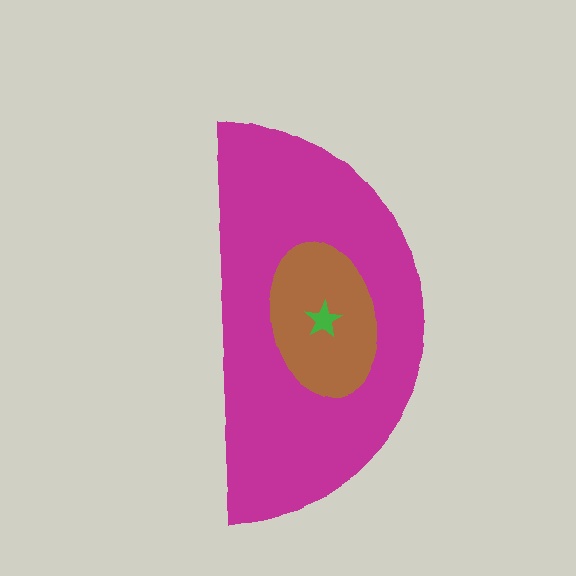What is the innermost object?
The green star.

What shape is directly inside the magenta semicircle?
The brown ellipse.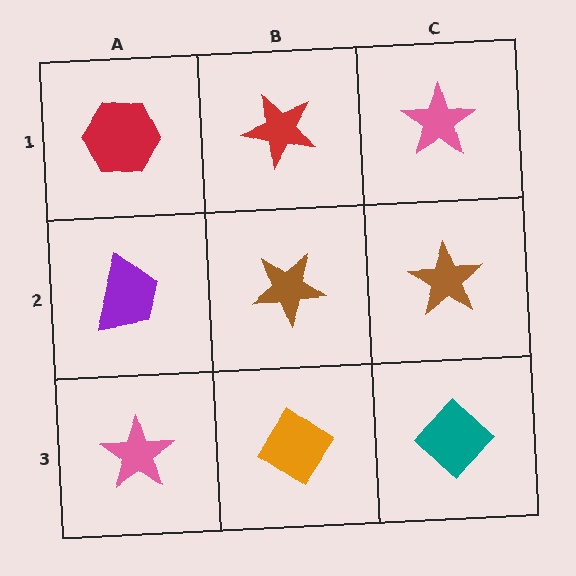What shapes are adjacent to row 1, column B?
A brown star (row 2, column B), a red hexagon (row 1, column A), a pink star (row 1, column C).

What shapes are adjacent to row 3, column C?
A brown star (row 2, column C), an orange diamond (row 3, column B).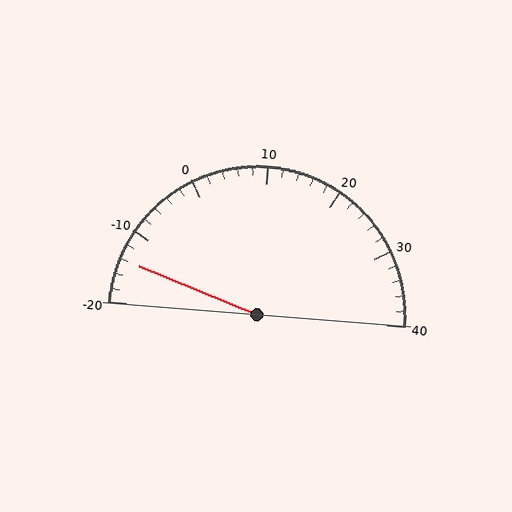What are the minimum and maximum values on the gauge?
The gauge ranges from -20 to 40.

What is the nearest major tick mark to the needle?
The nearest major tick mark is -10.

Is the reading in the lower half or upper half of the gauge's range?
The reading is in the lower half of the range (-20 to 40).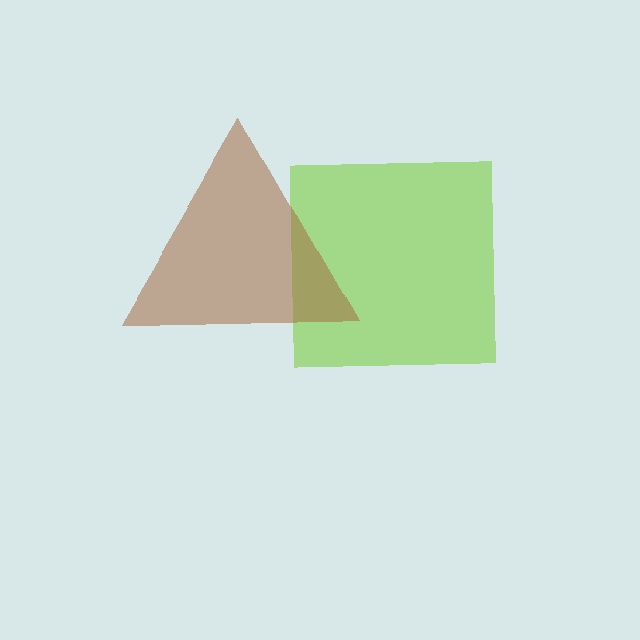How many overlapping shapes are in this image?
There are 2 overlapping shapes in the image.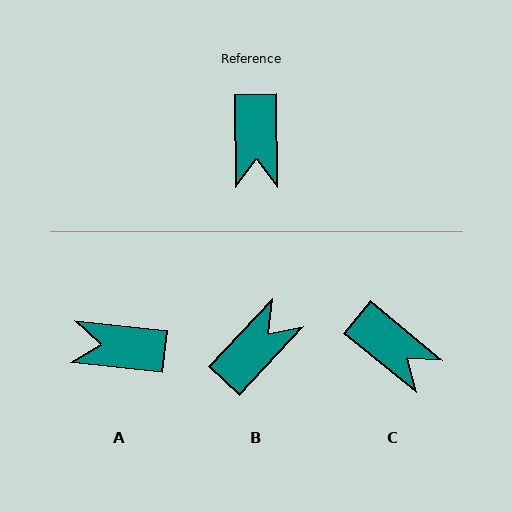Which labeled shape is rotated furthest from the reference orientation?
B, about 136 degrees away.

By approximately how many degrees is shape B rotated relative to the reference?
Approximately 136 degrees counter-clockwise.